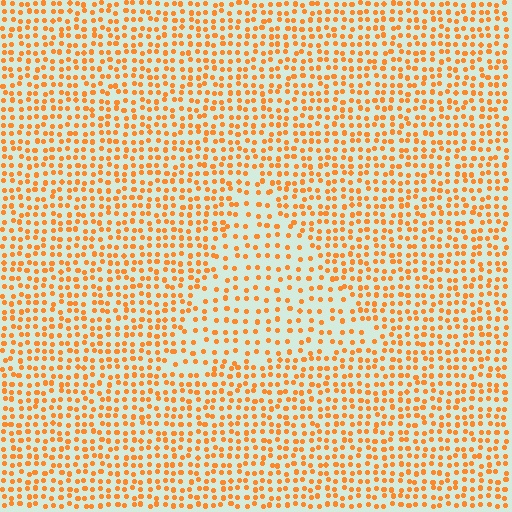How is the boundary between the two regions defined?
The boundary is defined by a change in element density (approximately 1.7x ratio). All elements are the same color, size, and shape.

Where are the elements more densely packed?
The elements are more densely packed outside the triangle boundary.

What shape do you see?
I see a triangle.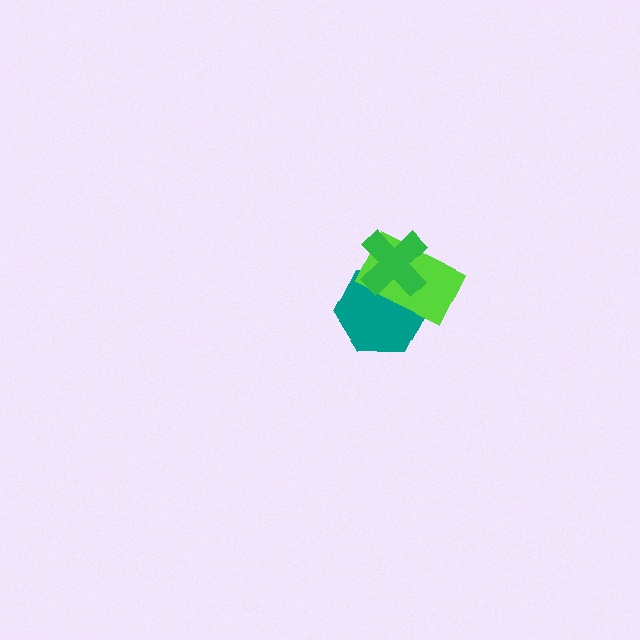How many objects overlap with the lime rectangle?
2 objects overlap with the lime rectangle.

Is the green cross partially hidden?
No, no other shape covers it.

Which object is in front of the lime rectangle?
The green cross is in front of the lime rectangle.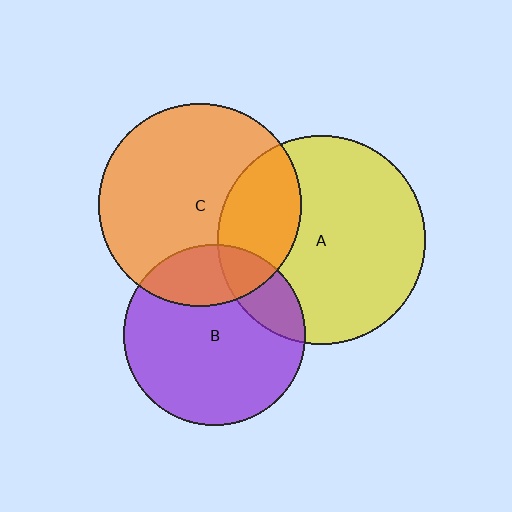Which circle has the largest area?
Circle A (yellow).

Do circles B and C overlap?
Yes.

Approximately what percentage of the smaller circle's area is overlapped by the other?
Approximately 25%.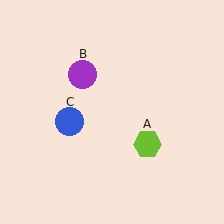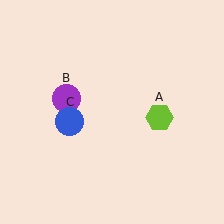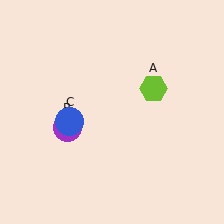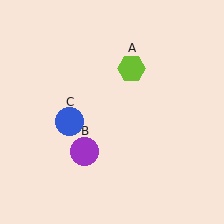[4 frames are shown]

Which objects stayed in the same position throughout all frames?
Blue circle (object C) remained stationary.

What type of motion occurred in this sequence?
The lime hexagon (object A), purple circle (object B) rotated counterclockwise around the center of the scene.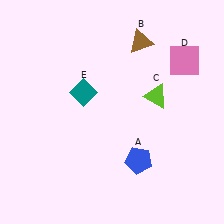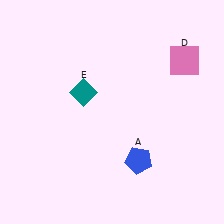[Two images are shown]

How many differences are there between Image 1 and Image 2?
There are 2 differences between the two images.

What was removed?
The brown triangle (B), the lime triangle (C) were removed in Image 2.